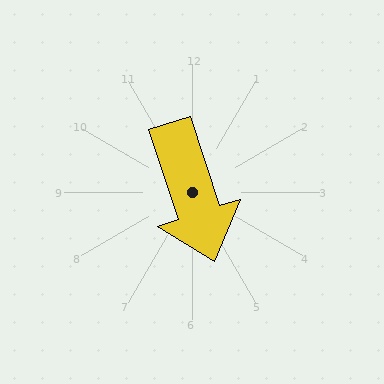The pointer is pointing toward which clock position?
Roughly 5 o'clock.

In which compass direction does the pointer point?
South.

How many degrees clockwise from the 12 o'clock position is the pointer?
Approximately 162 degrees.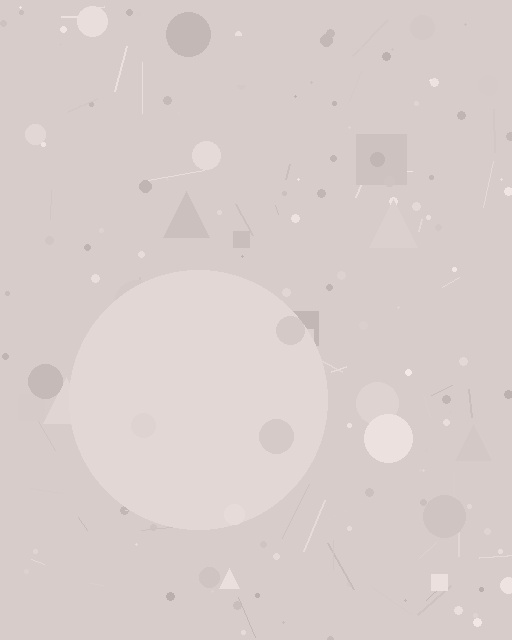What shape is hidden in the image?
A circle is hidden in the image.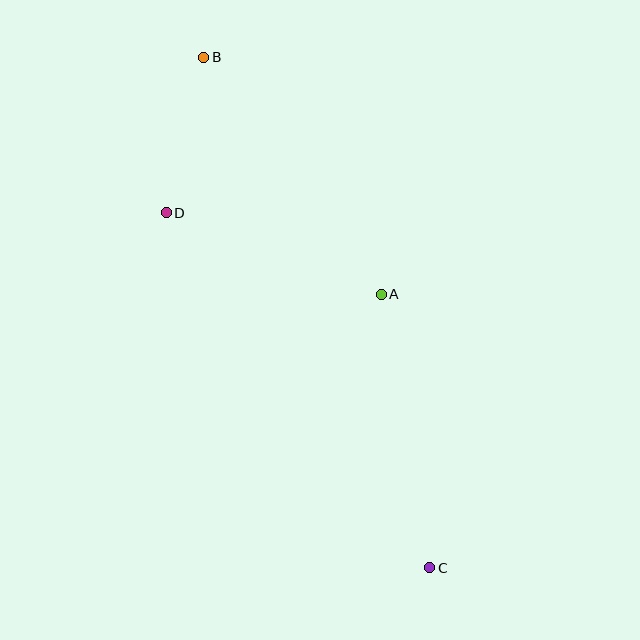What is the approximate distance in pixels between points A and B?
The distance between A and B is approximately 296 pixels.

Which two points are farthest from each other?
Points B and C are farthest from each other.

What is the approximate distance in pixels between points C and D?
The distance between C and D is approximately 442 pixels.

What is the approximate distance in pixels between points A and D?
The distance between A and D is approximately 230 pixels.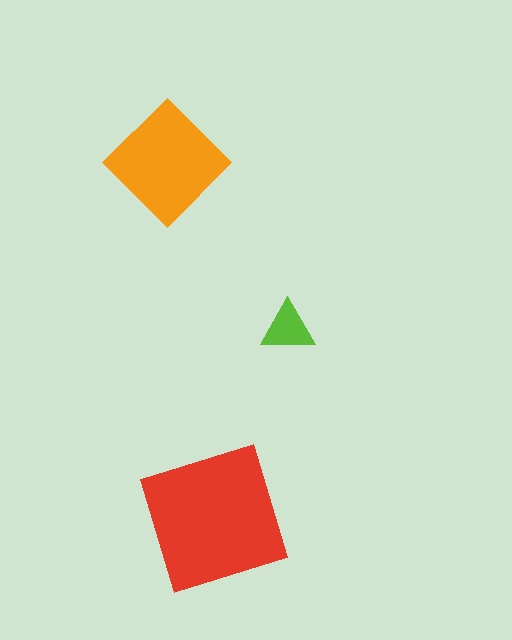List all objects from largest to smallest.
The red square, the orange diamond, the lime triangle.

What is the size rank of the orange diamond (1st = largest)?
2nd.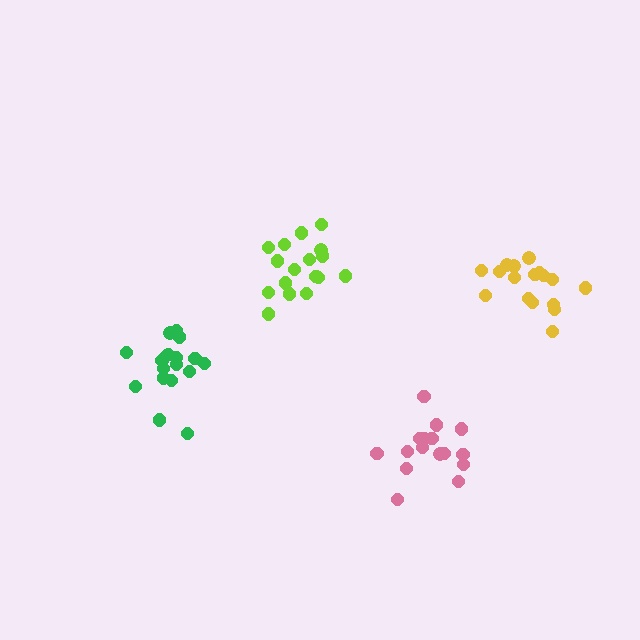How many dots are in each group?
Group 1: 18 dots, Group 2: 17 dots, Group 3: 16 dots, Group 4: 17 dots (68 total).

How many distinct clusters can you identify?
There are 4 distinct clusters.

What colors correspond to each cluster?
The clusters are colored: green, lime, pink, yellow.